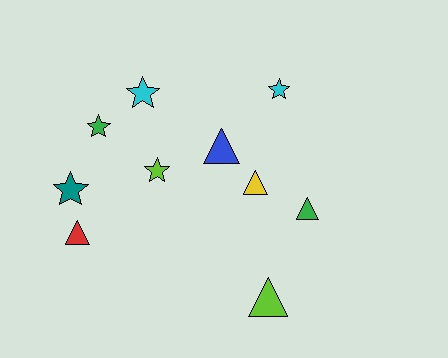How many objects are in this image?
There are 10 objects.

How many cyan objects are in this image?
There are 2 cyan objects.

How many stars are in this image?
There are 5 stars.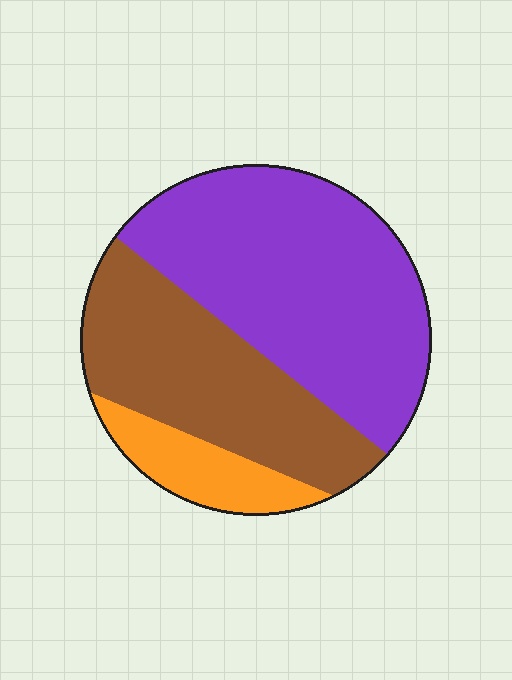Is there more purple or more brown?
Purple.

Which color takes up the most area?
Purple, at roughly 55%.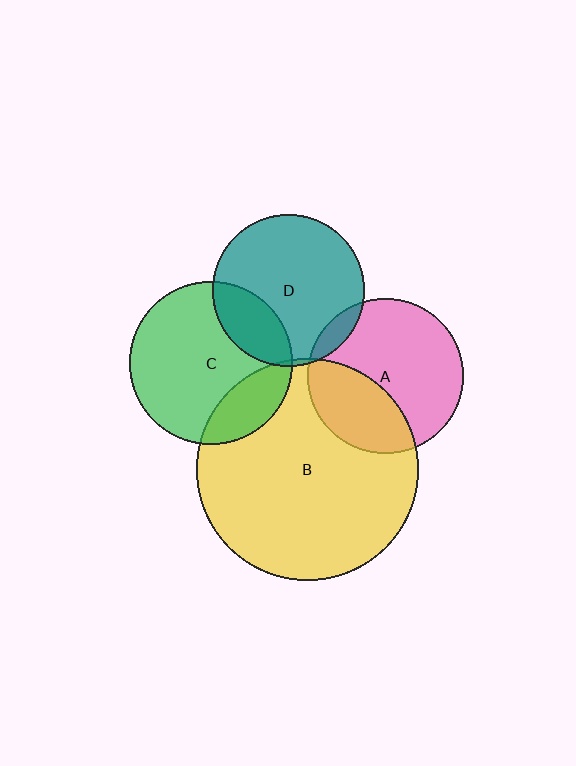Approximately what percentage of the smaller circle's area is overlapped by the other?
Approximately 35%.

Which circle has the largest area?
Circle B (yellow).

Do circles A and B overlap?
Yes.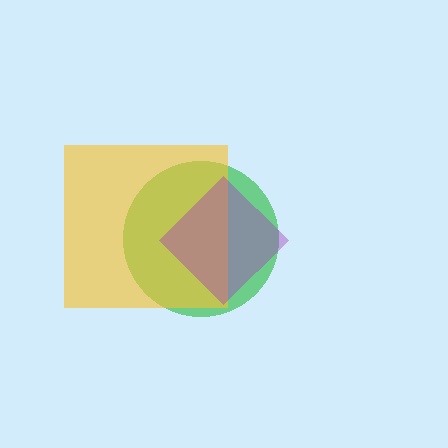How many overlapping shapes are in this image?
There are 3 overlapping shapes in the image.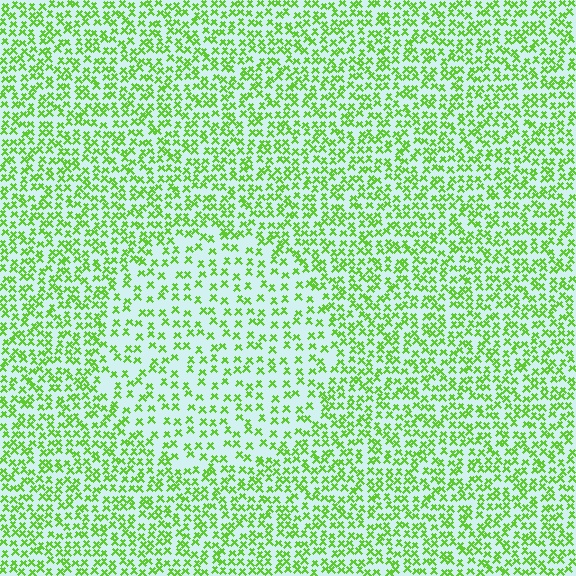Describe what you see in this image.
The image contains small lime elements arranged at two different densities. A circle-shaped region is visible where the elements are less densely packed than the surrounding area.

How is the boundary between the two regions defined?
The boundary is defined by a change in element density (approximately 1.8x ratio). All elements are the same color, size, and shape.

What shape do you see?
I see a circle.